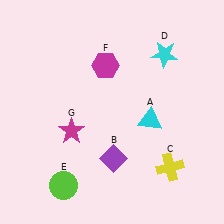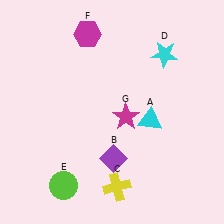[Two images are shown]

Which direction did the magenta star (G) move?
The magenta star (G) moved right.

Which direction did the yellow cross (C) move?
The yellow cross (C) moved left.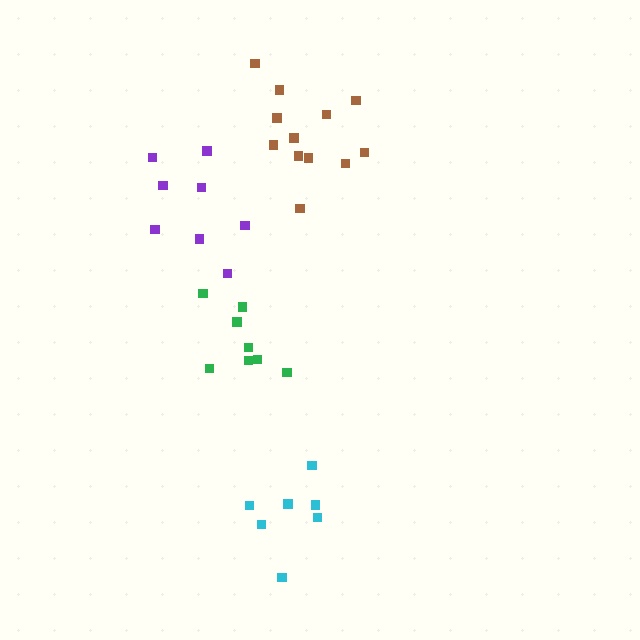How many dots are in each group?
Group 1: 8 dots, Group 2: 12 dots, Group 3: 8 dots, Group 4: 7 dots (35 total).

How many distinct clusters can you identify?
There are 4 distinct clusters.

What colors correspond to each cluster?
The clusters are colored: purple, brown, green, cyan.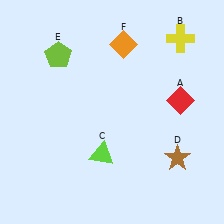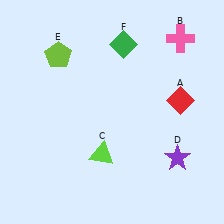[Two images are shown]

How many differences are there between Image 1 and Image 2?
There are 3 differences between the two images.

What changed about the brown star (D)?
In Image 1, D is brown. In Image 2, it changed to purple.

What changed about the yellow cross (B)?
In Image 1, B is yellow. In Image 2, it changed to pink.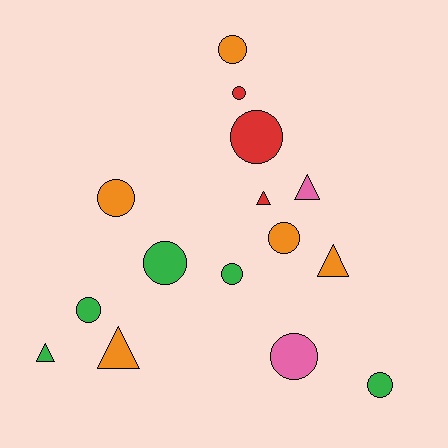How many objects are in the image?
There are 15 objects.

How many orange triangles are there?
There are 2 orange triangles.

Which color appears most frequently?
Orange, with 5 objects.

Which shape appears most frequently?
Circle, with 10 objects.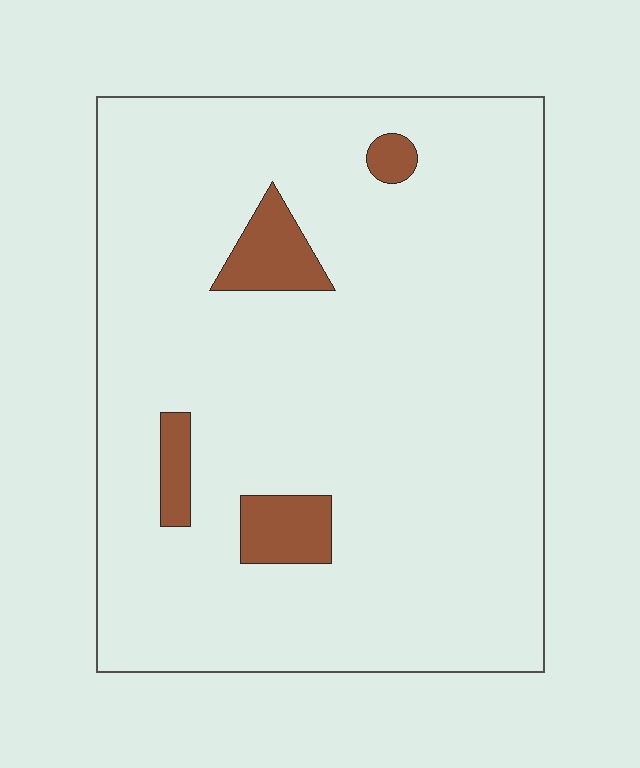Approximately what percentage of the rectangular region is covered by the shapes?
Approximately 5%.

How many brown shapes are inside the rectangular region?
4.